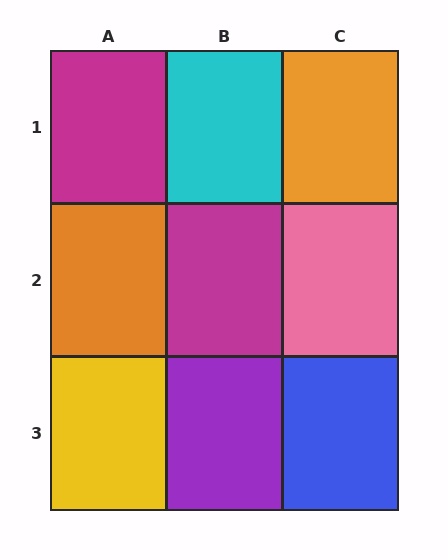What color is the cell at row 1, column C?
Orange.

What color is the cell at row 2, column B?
Magenta.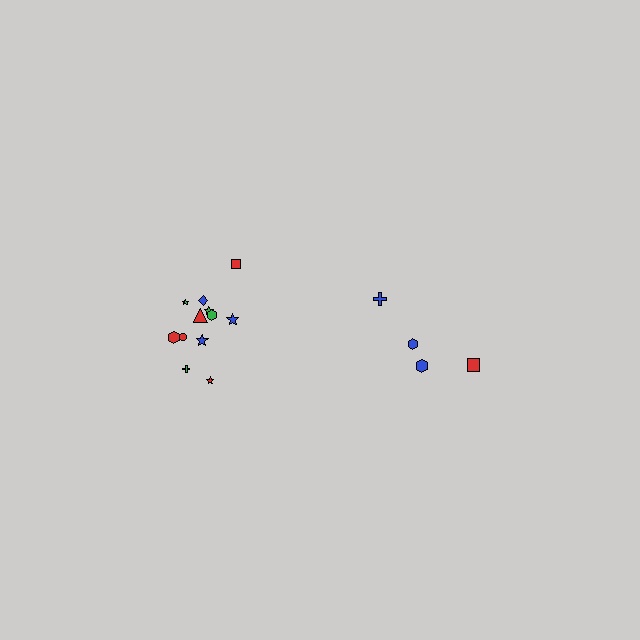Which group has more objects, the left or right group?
The left group.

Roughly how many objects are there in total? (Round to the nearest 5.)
Roughly 15 objects in total.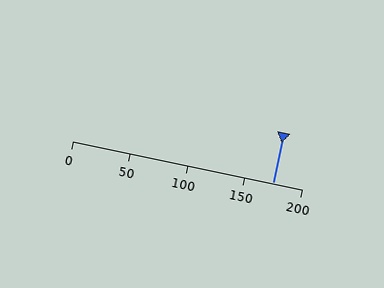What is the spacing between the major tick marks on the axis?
The major ticks are spaced 50 apart.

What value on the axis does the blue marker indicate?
The marker indicates approximately 175.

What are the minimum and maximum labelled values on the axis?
The axis runs from 0 to 200.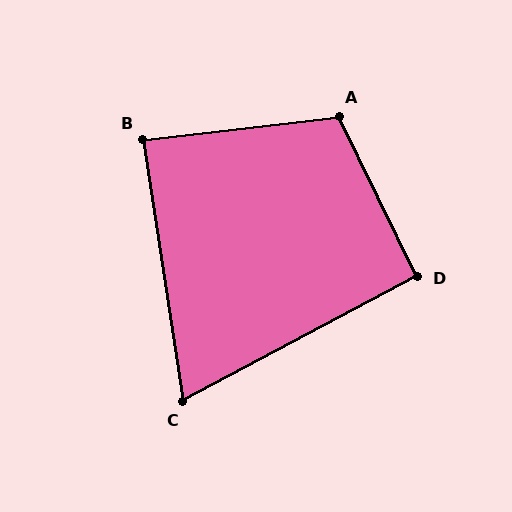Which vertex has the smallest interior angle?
C, at approximately 71 degrees.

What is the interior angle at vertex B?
Approximately 88 degrees (approximately right).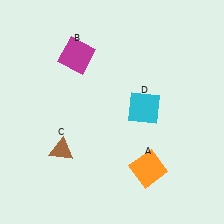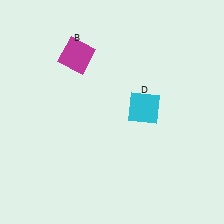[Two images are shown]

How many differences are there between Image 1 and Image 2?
There are 2 differences between the two images.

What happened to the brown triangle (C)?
The brown triangle (C) was removed in Image 2. It was in the bottom-left area of Image 1.